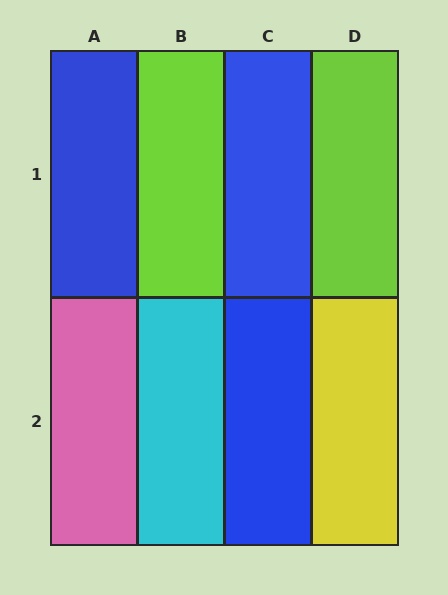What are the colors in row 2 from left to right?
Pink, cyan, blue, yellow.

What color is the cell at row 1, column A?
Blue.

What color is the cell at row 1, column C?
Blue.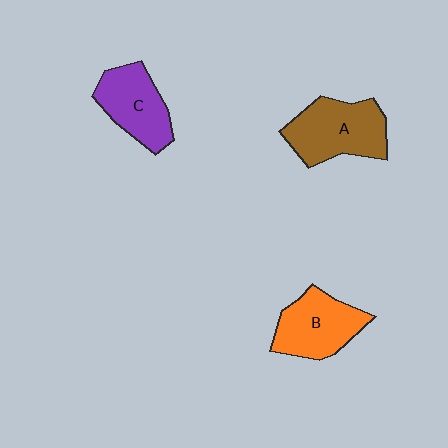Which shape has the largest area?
Shape A (brown).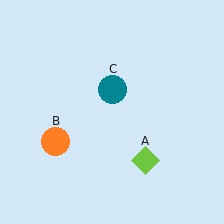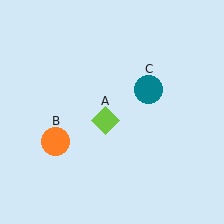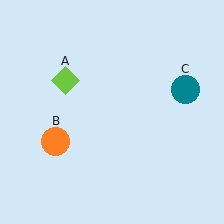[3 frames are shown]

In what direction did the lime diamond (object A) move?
The lime diamond (object A) moved up and to the left.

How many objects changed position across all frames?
2 objects changed position: lime diamond (object A), teal circle (object C).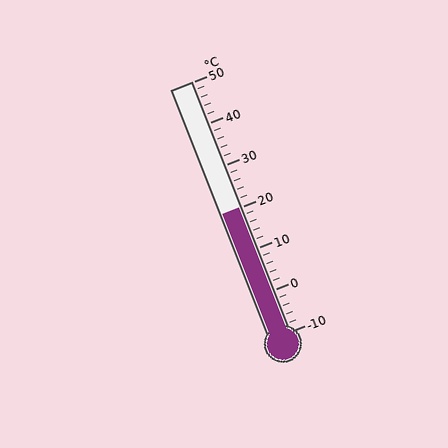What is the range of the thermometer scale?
The thermometer scale ranges from -10°C to 50°C.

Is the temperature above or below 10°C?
The temperature is above 10°C.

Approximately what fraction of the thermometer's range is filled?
The thermometer is filled to approximately 50% of its range.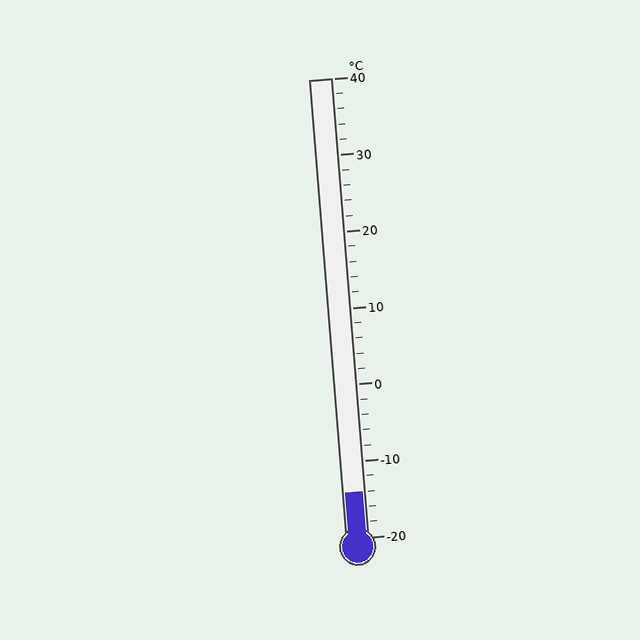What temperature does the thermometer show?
The thermometer shows approximately -14°C.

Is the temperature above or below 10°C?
The temperature is below 10°C.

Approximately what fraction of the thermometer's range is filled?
The thermometer is filled to approximately 10% of its range.